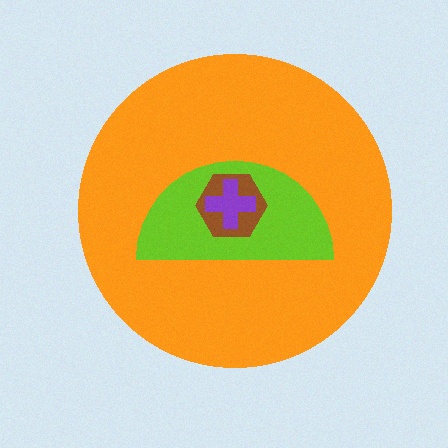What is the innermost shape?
The purple cross.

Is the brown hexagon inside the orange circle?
Yes.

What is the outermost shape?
The orange circle.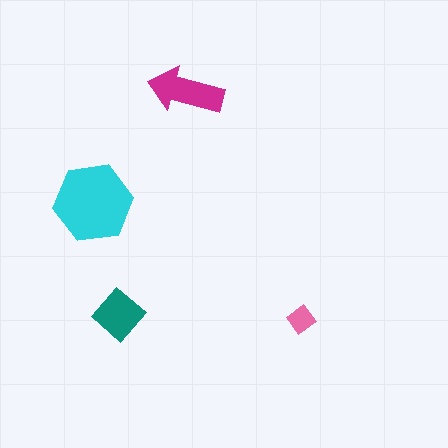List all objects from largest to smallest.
The cyan hexagon, the magenta arrow, the teal diamond, the pink diamond.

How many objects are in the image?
There are 4 objects in the image.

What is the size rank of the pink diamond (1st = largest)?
4th.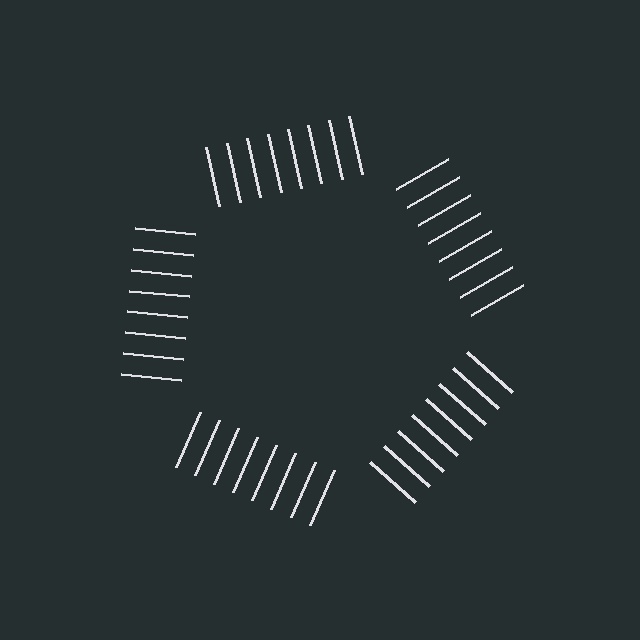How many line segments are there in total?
40 — 8 along each of the 5 edges.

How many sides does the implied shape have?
5 sides — the line-ends trace a pentagon.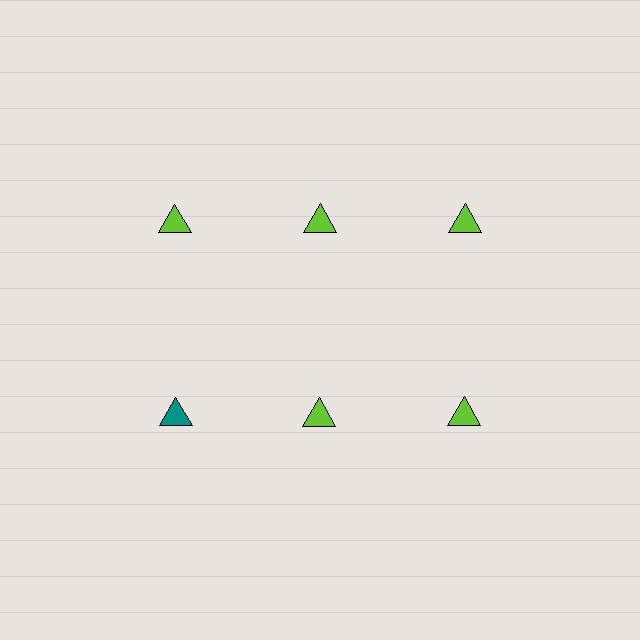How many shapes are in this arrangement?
There are 6 shapes arranged in a grid pattern.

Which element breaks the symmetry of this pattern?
The teal triangle in the second row, leftmost column breaks the symmetry. All other shapes are lime triangles.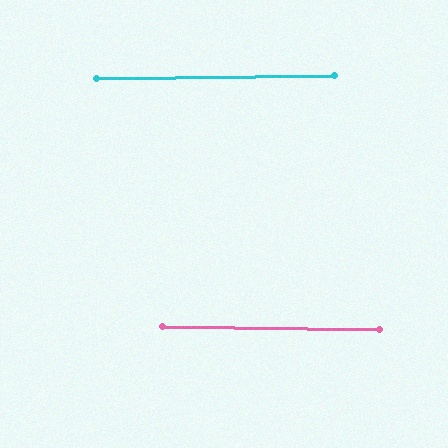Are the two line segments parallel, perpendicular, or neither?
Parallel — their directions differ by only 1.7°.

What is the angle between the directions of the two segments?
Approximately 2 degrees.